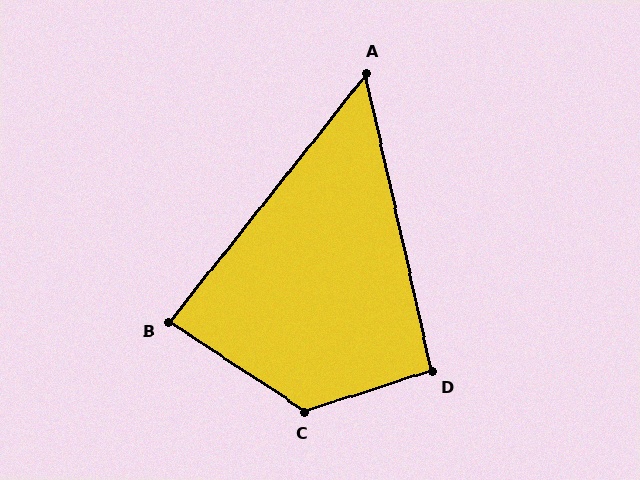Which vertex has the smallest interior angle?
A, at approximately 51 degrees.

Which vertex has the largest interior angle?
C, at approximately 129 degrees.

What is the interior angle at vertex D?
Approximately 95 degrees (obtuse).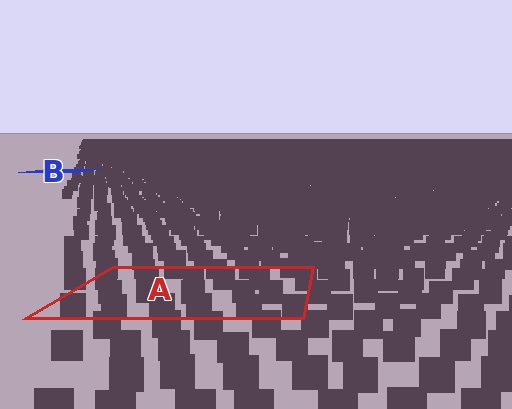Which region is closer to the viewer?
Region A is closer. The texture elements there are larger and more spread out.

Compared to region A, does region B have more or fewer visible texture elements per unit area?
Region B has more texture elements per unit area — they are packed more densely because it is farther away.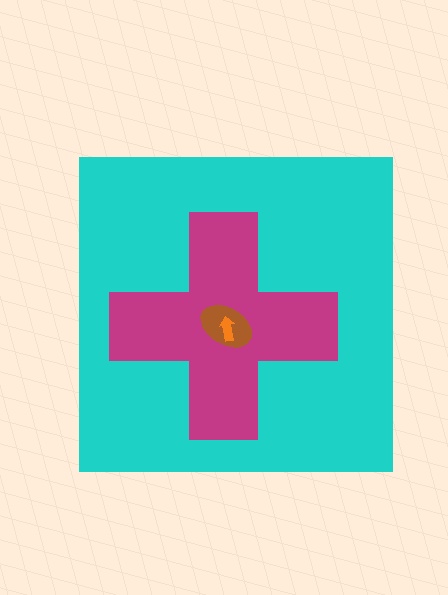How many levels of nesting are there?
4.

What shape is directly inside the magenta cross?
The brown ellipse.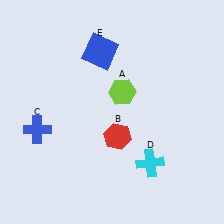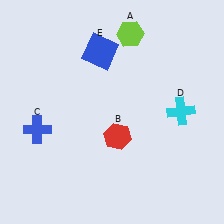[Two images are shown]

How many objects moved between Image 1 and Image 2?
2 objects moved between the two images.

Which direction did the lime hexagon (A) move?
The lime hexagon (A) moved up.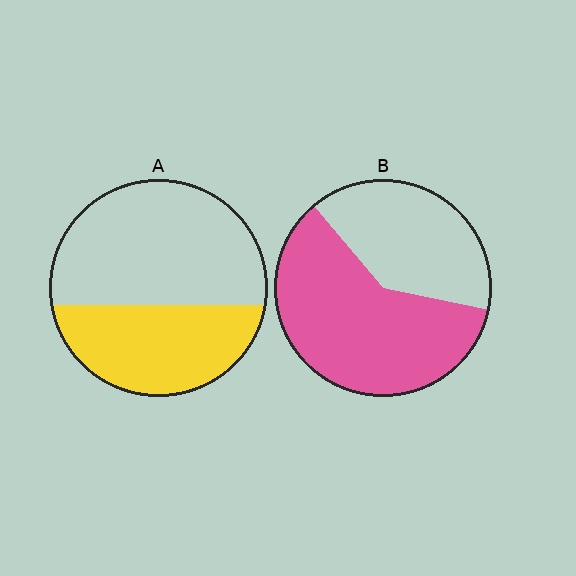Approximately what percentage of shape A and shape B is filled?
A is approximately 40% and B is approximately 60%.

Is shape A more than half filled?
No.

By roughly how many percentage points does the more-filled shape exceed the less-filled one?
By roughly 20 percentage points (B over A).